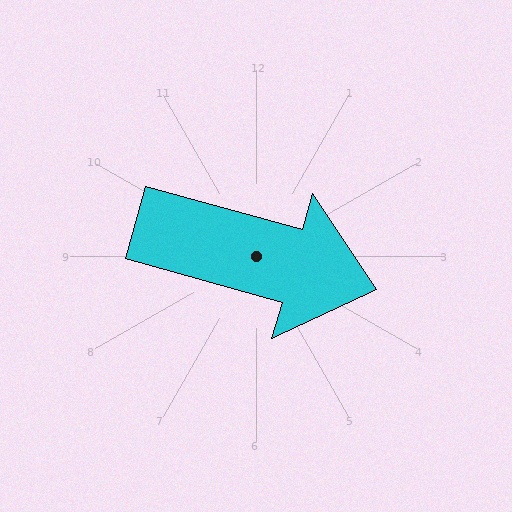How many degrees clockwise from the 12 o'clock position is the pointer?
Approximately 106 degrees.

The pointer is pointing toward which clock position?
Roughly 4 o'clock.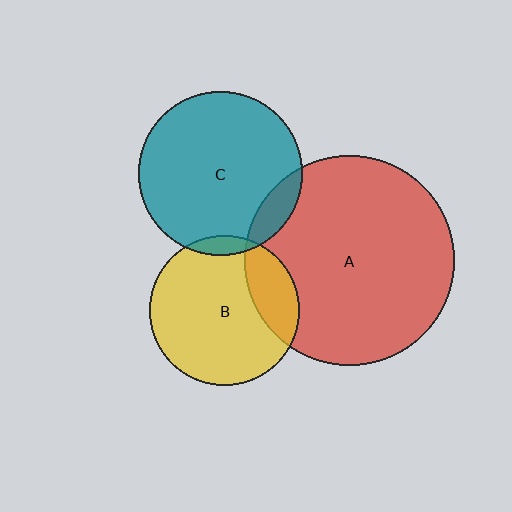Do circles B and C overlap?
Yes.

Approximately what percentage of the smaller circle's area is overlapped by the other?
Approximately 5%.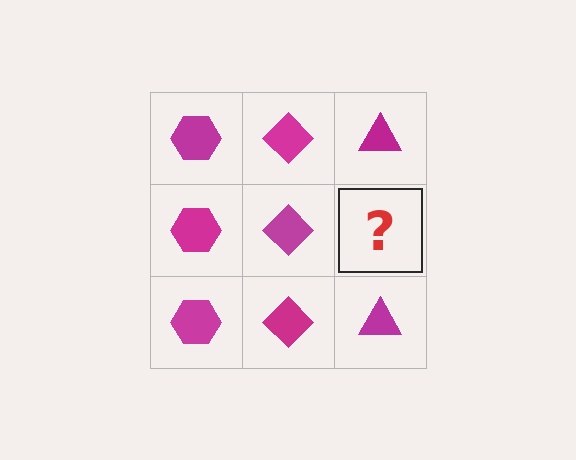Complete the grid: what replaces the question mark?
The question mark should be replaced with a magenta triangle.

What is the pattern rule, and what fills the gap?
The rule is that each column has a consistent shape. The gap should be filled with a magenta triangle.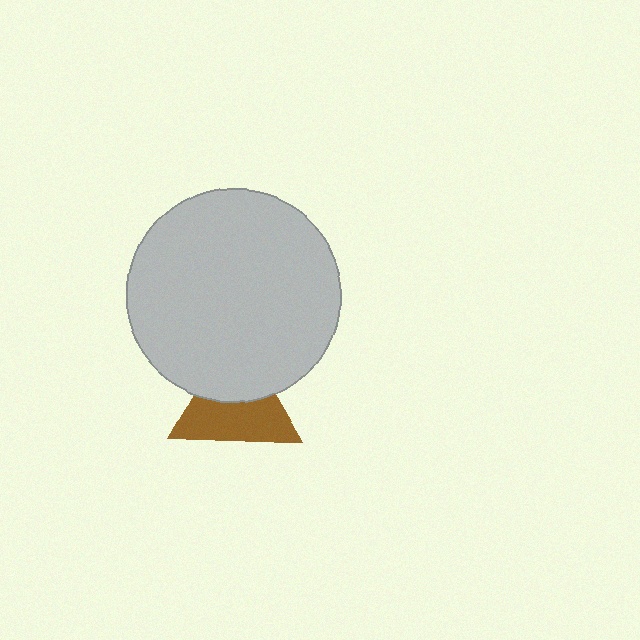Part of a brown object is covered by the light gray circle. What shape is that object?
It is a triangle.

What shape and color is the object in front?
The object in front is a light gray circle.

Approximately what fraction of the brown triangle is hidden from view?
Roughly 43% of the brown triangle is hidden behind the light gray circle.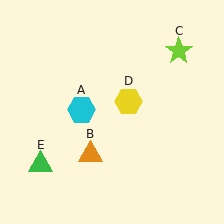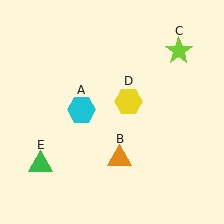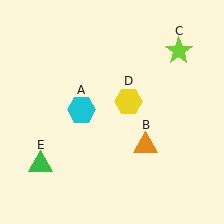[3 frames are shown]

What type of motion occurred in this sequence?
The orange triangle (object B) rotated counterclockwise around the center of the scene.